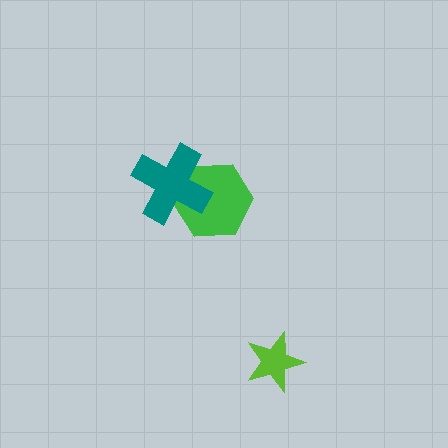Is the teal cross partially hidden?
No, no other shape covers it.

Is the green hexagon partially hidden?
Yes, it is partially covered by another shape.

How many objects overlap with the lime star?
0 objects overlap with the lime star.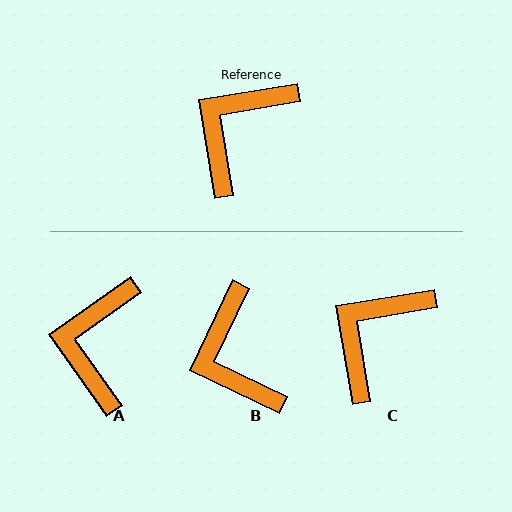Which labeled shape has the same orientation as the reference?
C.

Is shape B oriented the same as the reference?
No, it is off by about 55 degrees.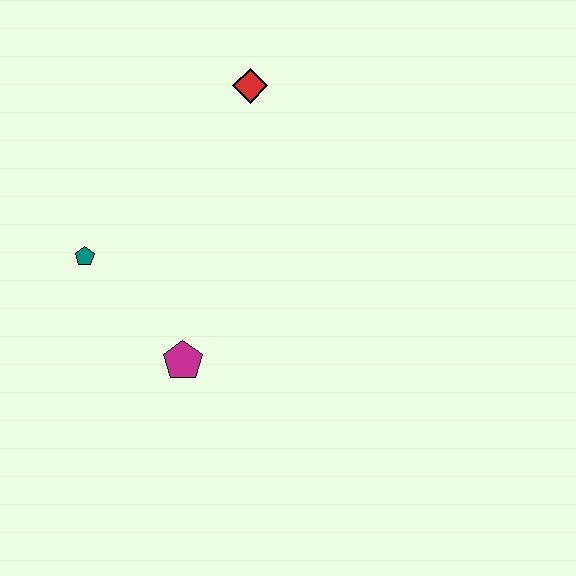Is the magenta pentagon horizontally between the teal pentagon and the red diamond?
Yes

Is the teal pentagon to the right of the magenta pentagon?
No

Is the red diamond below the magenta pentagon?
No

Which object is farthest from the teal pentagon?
The red diamond is farthest from the teal pentagon.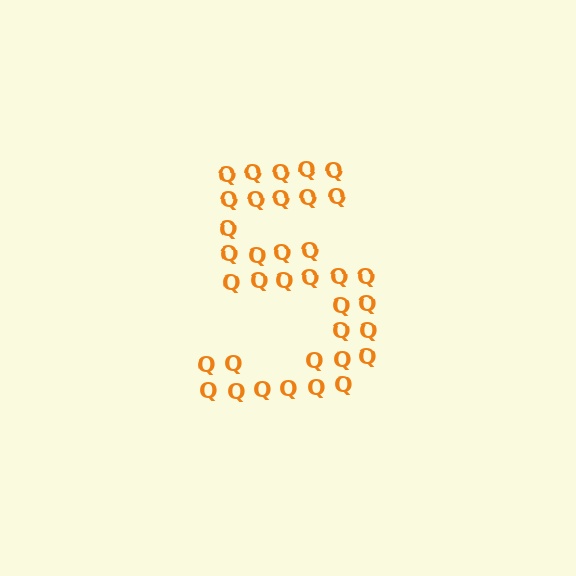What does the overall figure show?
The overall figure shows the digit 5.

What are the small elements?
The small elements are letter Q's.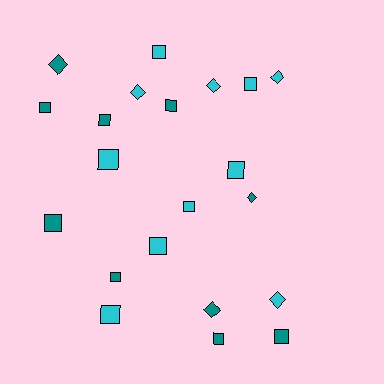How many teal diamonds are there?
There are 3 teal diamonds.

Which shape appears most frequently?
Square, with 14 objects.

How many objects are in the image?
There are 21 objects.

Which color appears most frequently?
Cyan, with 11 objects.